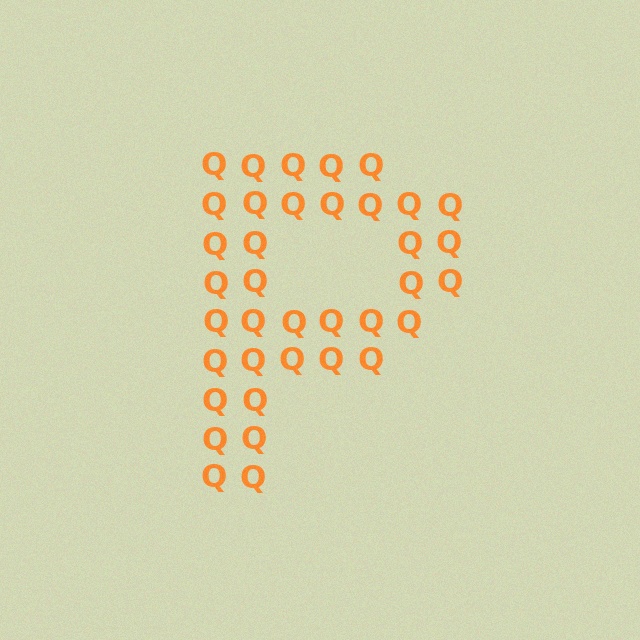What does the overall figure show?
The overall figure shows the letter P.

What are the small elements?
The small elements are letter Q's.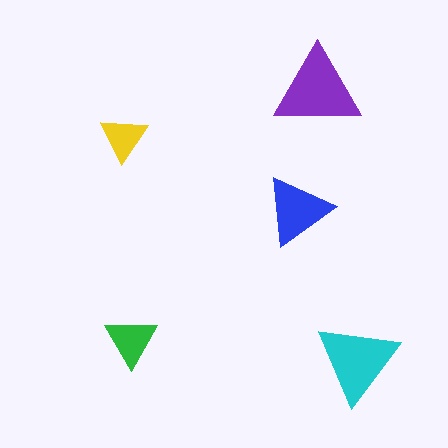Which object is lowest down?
The cyan triangle is bottommost.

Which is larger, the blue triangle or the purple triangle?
The purple one.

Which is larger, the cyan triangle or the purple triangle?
The purple one.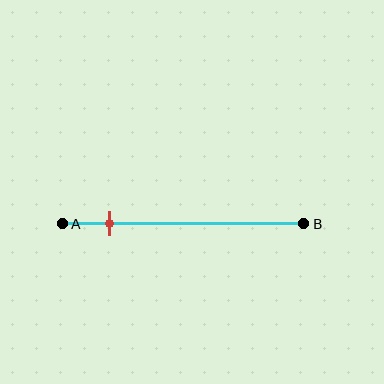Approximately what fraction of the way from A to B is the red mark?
The red mark is approximately 20% of the way from A to B.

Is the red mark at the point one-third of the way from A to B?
No, the mark is at about 20% from A, not at the 33% one-third point.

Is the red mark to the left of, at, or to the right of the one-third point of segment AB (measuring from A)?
The red mark is to the left of the one-third point of segment AB.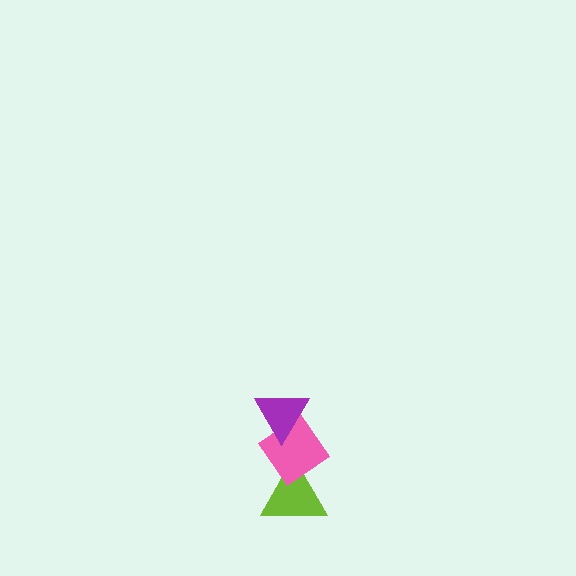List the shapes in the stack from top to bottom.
From top to bottom: the purple triangle, the pink diamond, the lime triangle.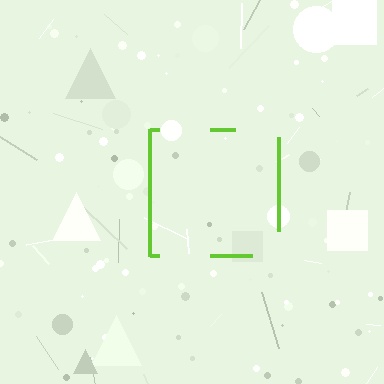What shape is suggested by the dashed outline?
The dashed outline suggests a square.